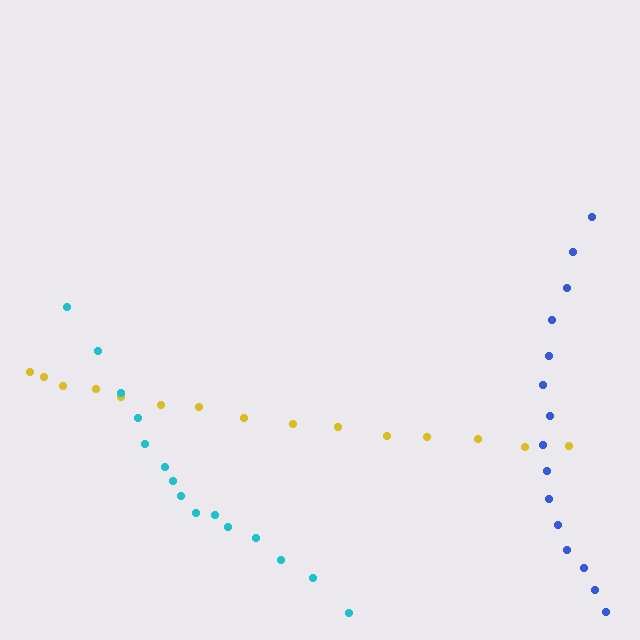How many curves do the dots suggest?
There are 3 distinct paths.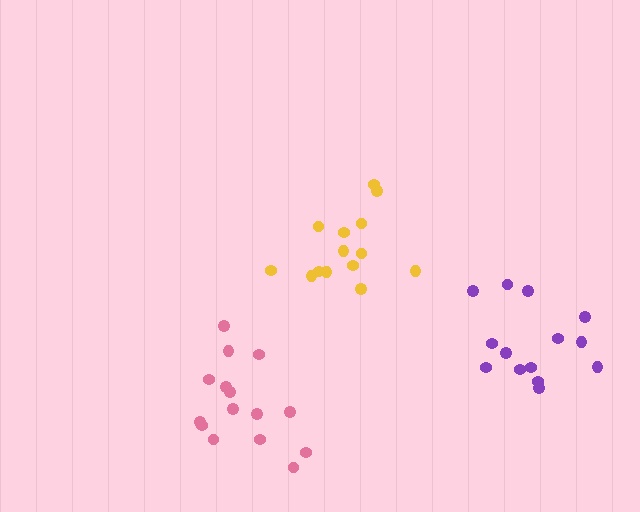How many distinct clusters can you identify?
There are 3 distinct clusters.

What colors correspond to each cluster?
The clusters are colored: pink, yellow, purple.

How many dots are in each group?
Group 1: 15 dots, Group 2: 14 dots, Group 3: 14 dots (43 total).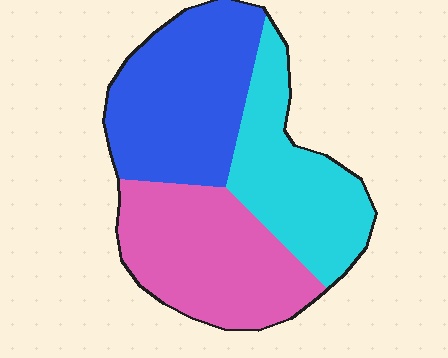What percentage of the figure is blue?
Blue covers 36% of the figure.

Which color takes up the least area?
Cyan, at roughly 30%.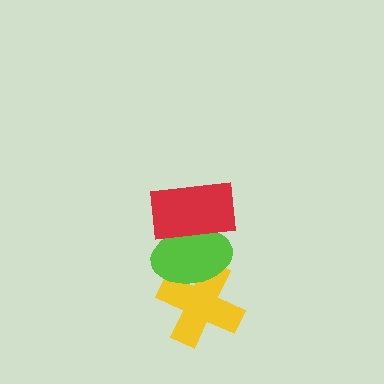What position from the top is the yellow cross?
The yellow cross is 3rd from the top.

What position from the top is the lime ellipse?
The lime ellipse is 2nd from the top.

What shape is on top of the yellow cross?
The lime ellipse is on top of the yellow cross.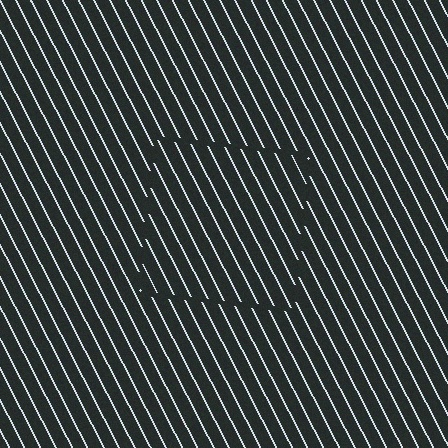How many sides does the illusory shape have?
4 sides — the line-ends trace a square.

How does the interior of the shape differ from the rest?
The interior of the shape contains the same grating, shifted by half a period — the contour is defined by the phase discontinuity where line-ends from the inner and outer gratings abut.